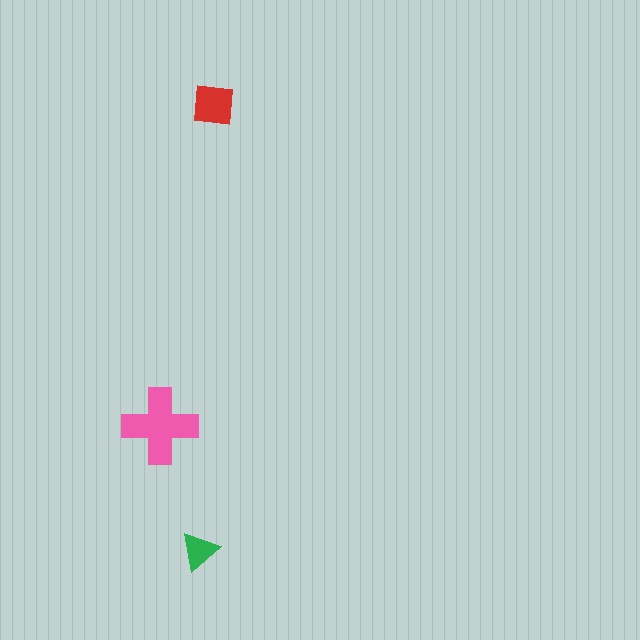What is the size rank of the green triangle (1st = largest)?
3rd.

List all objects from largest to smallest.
The pink cross, the red square, the green triangle.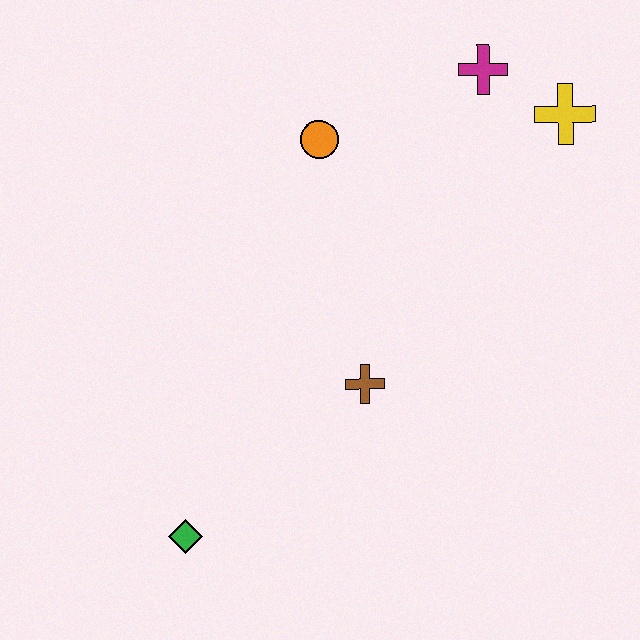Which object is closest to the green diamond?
The brown cross is closest to the green diamond.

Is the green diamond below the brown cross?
Yes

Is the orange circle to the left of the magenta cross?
Yes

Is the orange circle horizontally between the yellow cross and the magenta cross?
No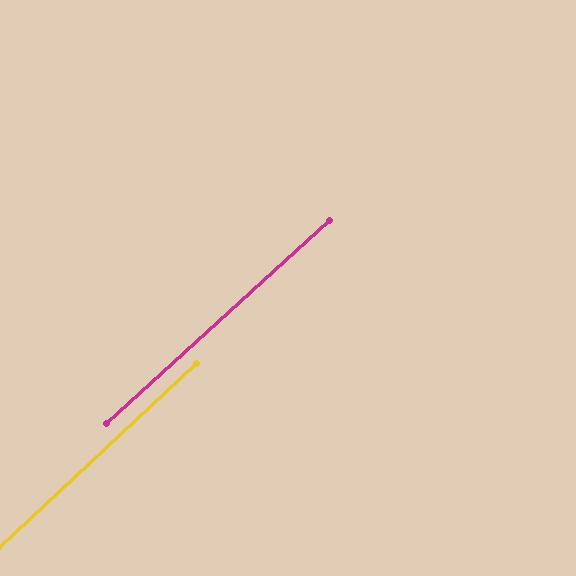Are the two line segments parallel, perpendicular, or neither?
Parallel — their directions differ by only 0.5°.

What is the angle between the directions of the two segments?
Approximately 0 degrees.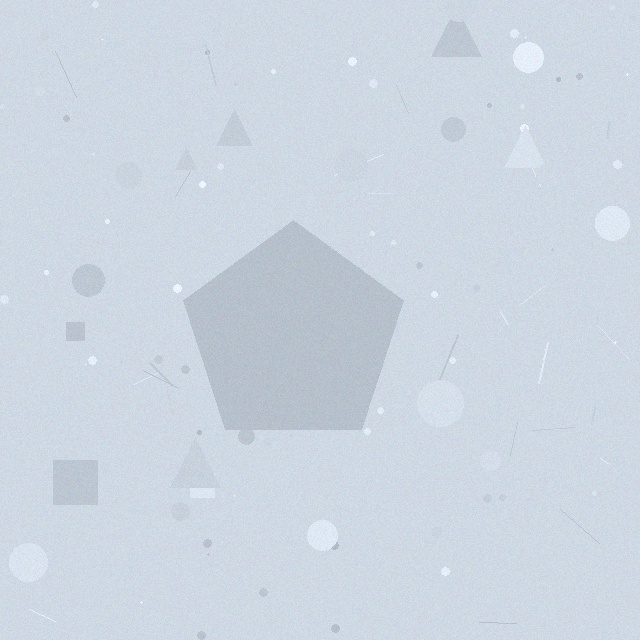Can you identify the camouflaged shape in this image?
The camouflaged shape is a pentagon.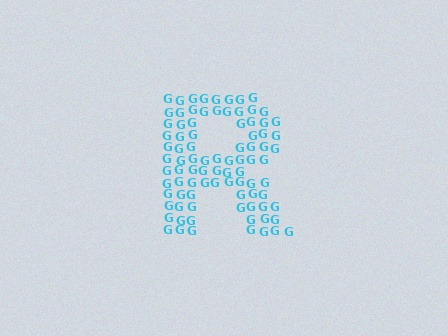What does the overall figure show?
The overall figure shows the letter R.